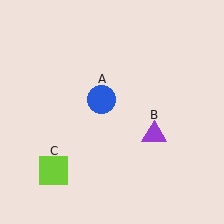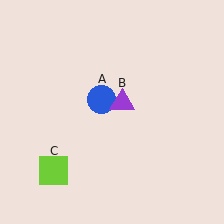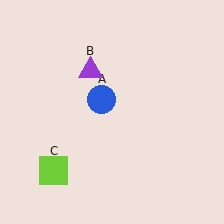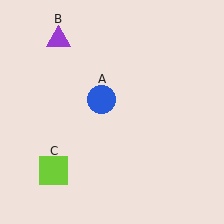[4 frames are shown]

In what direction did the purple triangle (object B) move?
The purple triangle (object B) moved up and to the left.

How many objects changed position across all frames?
1 object changed position: purple triangle (object B).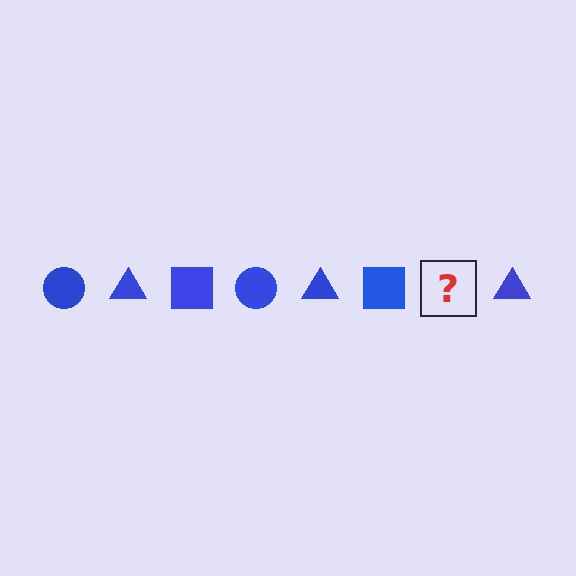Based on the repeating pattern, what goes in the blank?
The blank should be a blue circle.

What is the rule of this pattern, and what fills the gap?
The rule is that the pattern cycles through circle, triangle, square shapes in blue. The gap should be filled with a blue circle.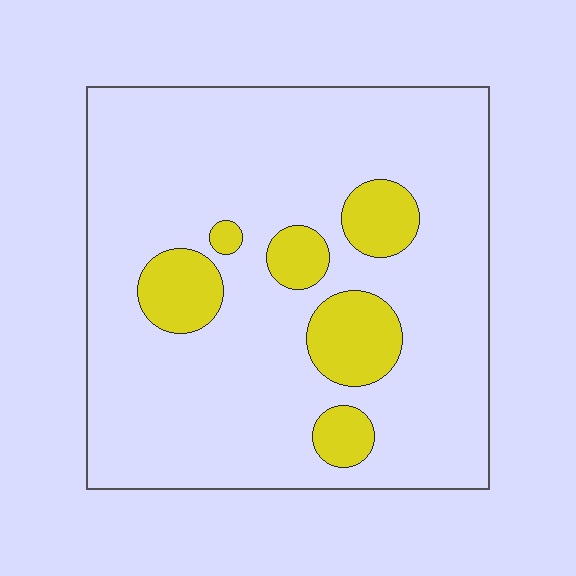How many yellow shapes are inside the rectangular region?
6.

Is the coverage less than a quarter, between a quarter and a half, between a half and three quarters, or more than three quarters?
Less than a quarter.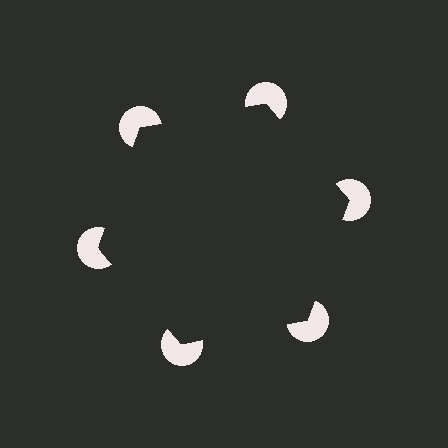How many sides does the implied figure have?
6 sides.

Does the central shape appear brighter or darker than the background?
It typically appears slightly darker than the background, even though no actual brightness change is drawn.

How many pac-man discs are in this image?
There are 6 — one at each vertex of the illusory hexagon.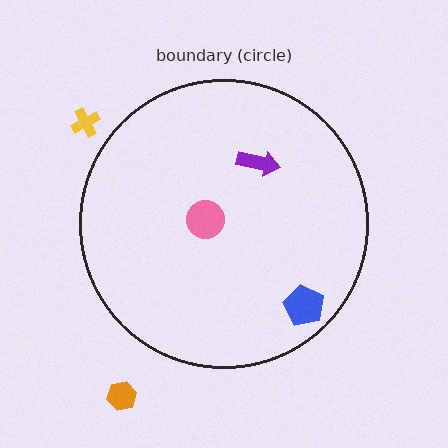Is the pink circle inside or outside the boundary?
Inside.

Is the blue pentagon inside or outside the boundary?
Inside.